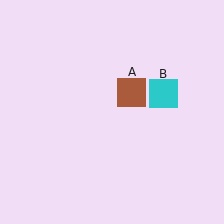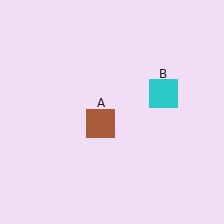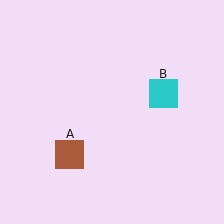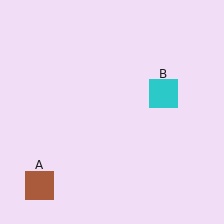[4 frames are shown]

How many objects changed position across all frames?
1 object changed position: brown square (object A).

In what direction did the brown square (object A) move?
The brown square (object A) moved down and to the left.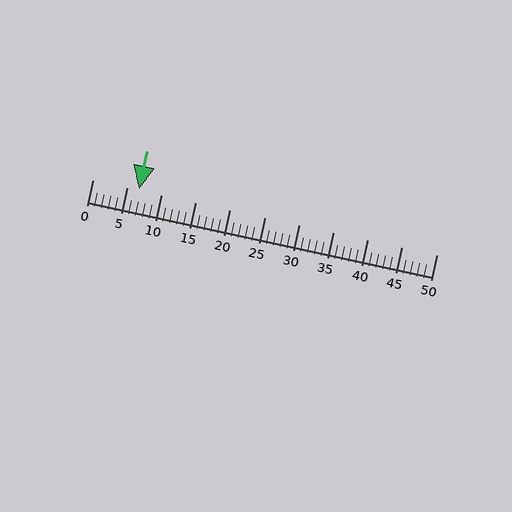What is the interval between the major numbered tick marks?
The major tick marks are spaced 5 units apart.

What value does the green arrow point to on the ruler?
The green arrow points to approximately 7.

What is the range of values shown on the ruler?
The ruler shows values from 0 to 50.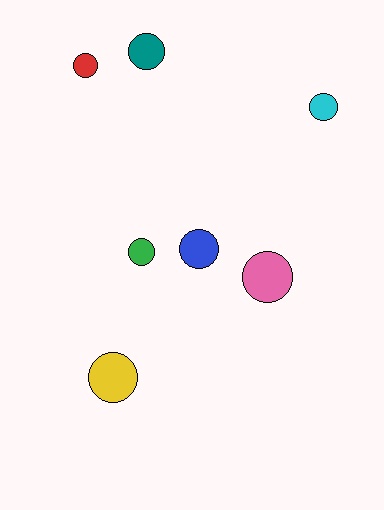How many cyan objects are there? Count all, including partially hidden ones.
There is 1 cyan object.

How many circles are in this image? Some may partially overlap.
There are 7 circles.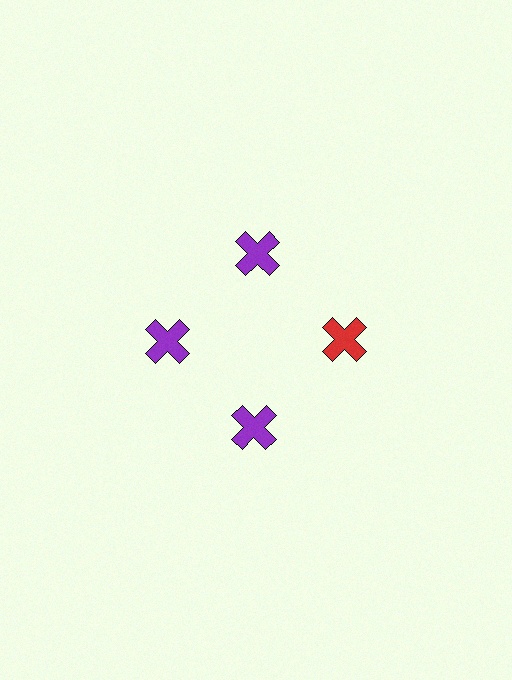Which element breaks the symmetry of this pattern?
The red cross at roughly the 3 o'clock position breaks the symmetry. All other shapes are purple crosses.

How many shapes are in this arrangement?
There are 4 shapes arranged in a ring pattern.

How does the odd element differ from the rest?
It has a different color: red instead of purple.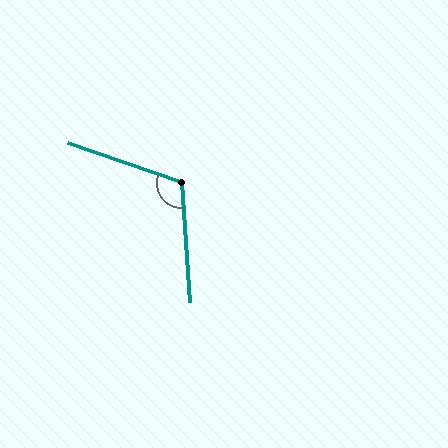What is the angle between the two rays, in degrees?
Approximately 113 degrees.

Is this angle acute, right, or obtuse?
It is obtuse.